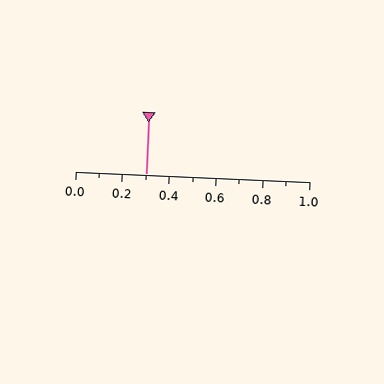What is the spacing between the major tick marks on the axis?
The major ticks are spaced 0.2 apart.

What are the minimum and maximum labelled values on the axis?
The axis runs from 0.0 to 1.0.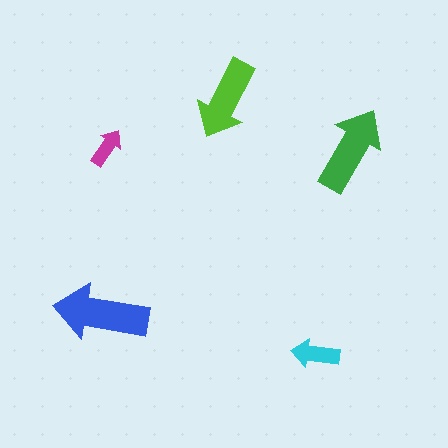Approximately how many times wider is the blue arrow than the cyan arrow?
About 2 times wider.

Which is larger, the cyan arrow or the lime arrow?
The lime one.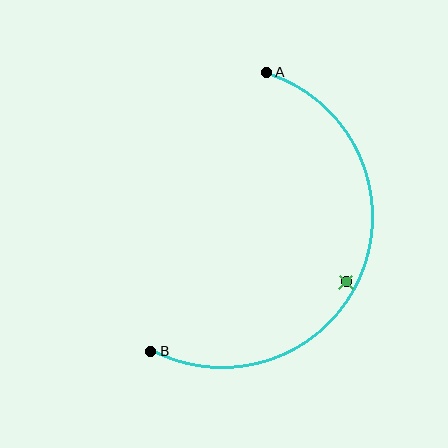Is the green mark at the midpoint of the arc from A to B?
No — the green mark does not lie on the arc at all. It sits slightly inside the curve.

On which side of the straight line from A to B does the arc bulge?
The arc bulges to the right of the straight line connecting A and B.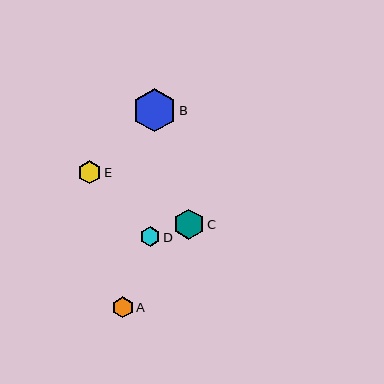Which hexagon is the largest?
Hexagon B is the largest with a size of approximately 44 pixels.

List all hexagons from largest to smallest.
From largest to smallest: B, C, E, A, D.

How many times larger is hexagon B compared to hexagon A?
Hexagon B is approximately 2.1 times the size of hexagon A.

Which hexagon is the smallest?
Hexagon D is the smallest with a size of approximately 20 pixels.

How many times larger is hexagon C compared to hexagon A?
Hexagon C is approximately 1.4 times the size of hexagon A.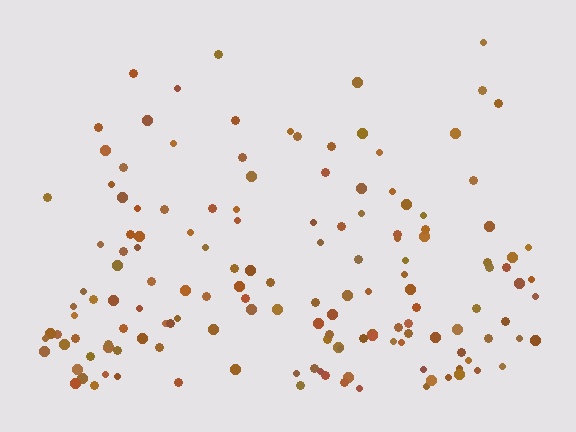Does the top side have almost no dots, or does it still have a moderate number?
Still a moderate number, just noticeably fewer than the bottom.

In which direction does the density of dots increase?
From top to bottom, with the bottom side densest.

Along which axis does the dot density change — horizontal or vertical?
Vertical.